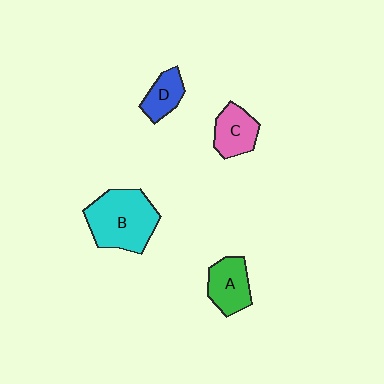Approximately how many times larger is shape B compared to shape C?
Approximately 1.9 times.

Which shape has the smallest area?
Shape D (blue).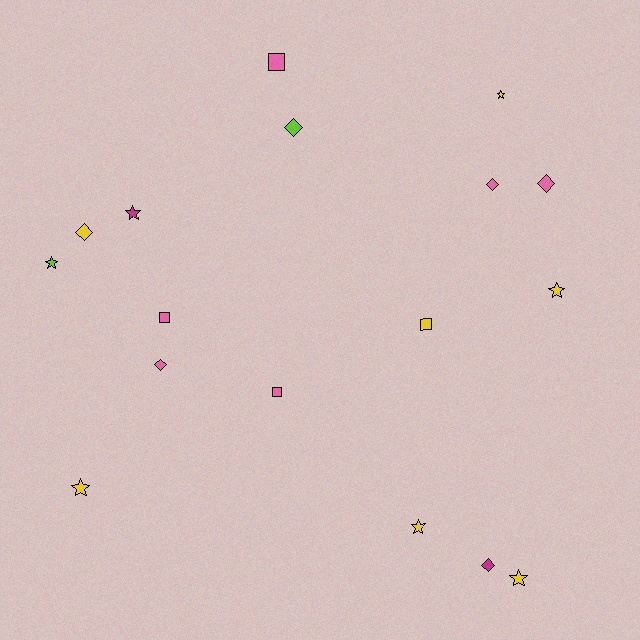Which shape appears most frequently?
Star, with 7 objects.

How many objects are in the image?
There are 17 objects.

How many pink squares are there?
There are 3 pink squares.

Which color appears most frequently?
Yellow, with 7 objects.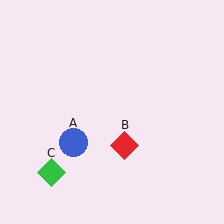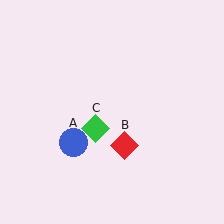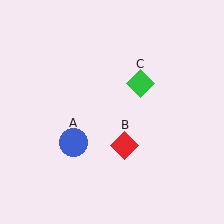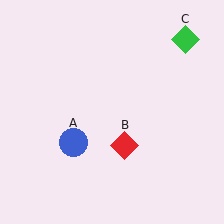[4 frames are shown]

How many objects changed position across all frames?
1 object changed position: green diamond (object C).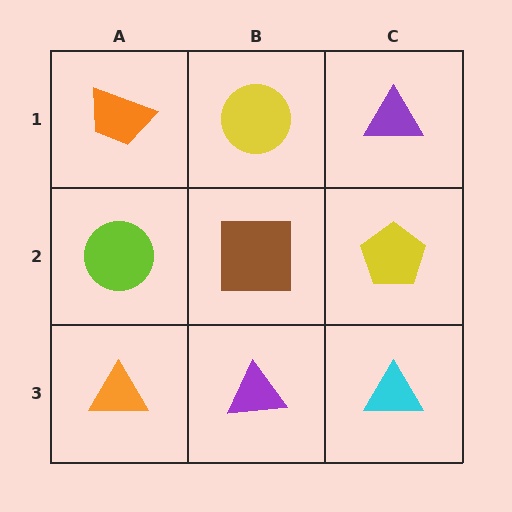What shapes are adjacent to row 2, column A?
An orange trapezoid (row 1, column A), an orange triangle (row 3, column A), a brown square (row 2, column B).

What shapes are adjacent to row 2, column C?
A purple triangle (row 1, column C), a cyan triangle (row 3, column C), a brown square (row 2, column B).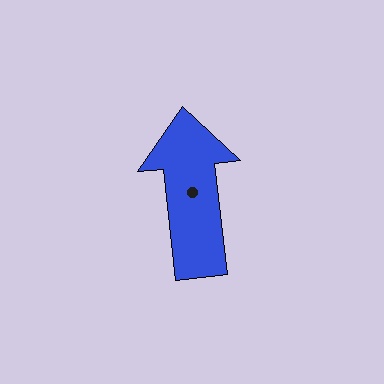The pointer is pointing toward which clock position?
Roughly 12 o'clock.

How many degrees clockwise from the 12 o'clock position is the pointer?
Approximately 354 degrees.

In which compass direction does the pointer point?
North.